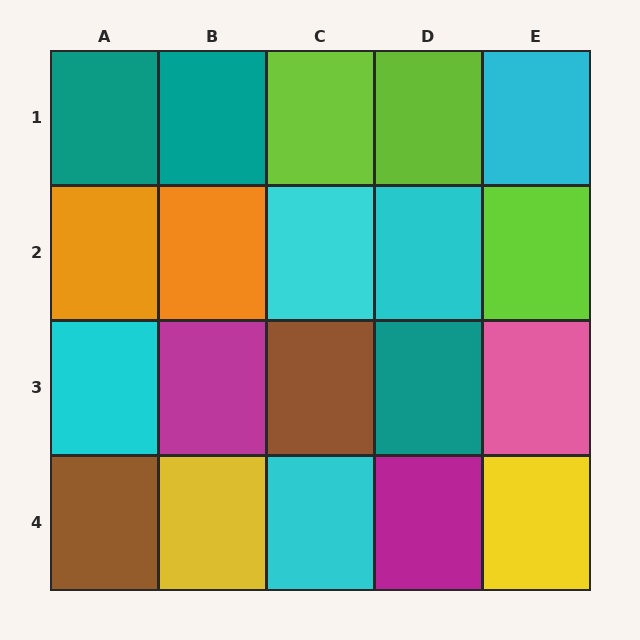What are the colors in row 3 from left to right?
Cyan, magenta, brown, teal, pink.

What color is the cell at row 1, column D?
Lime.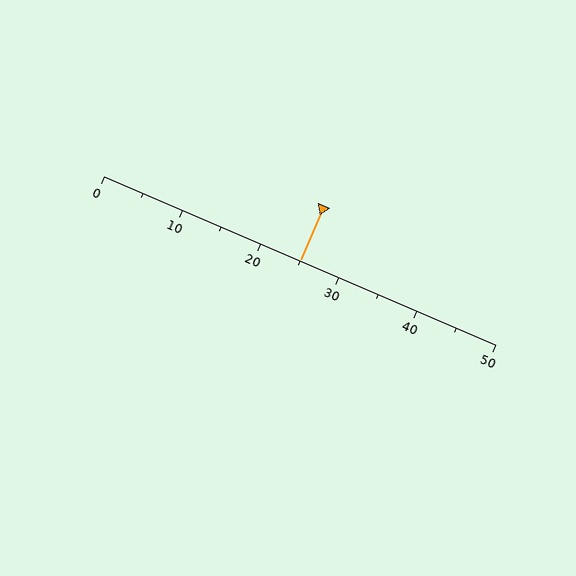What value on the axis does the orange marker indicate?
The marker indicates approximately 25.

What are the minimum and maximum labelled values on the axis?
The axis runs from 0 to 50.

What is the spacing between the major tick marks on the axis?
The major ticks are spaced 10 apart.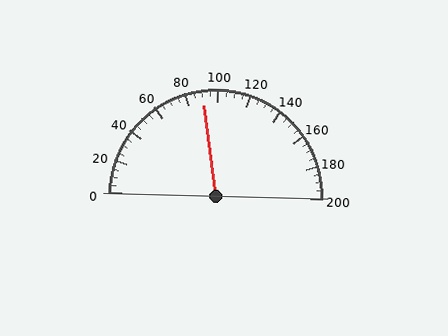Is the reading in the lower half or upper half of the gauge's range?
The reading is in the lower half of the range (0 to 200).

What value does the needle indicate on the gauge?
The needle indicates approximately 90.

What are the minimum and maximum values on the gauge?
The gauge ranges from 0 to 200.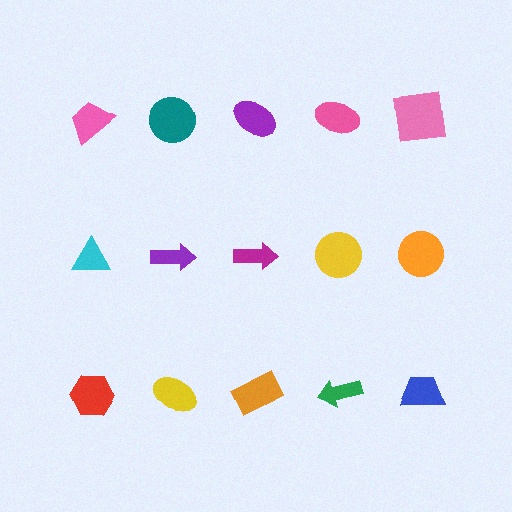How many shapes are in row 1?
5 shapes.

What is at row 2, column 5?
An orange circle.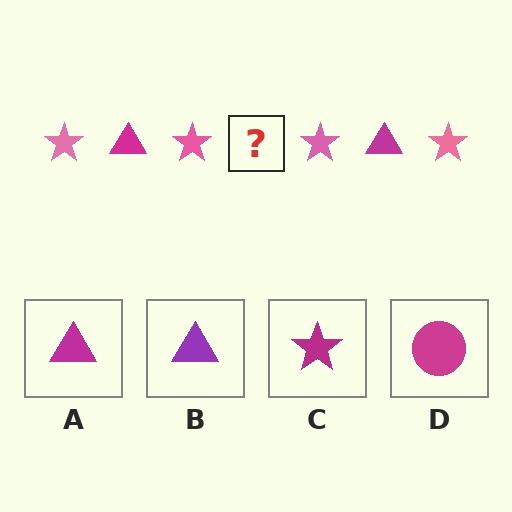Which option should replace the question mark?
Option A.